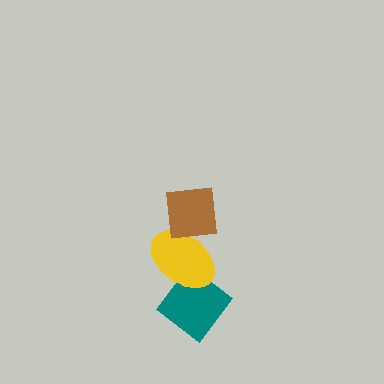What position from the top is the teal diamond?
The teal diamond is 3rd from the top.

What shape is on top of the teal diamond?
The yellow ellipse is on top of the teal diamond.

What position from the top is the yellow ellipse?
The yellow ellipse is 2nd from the top.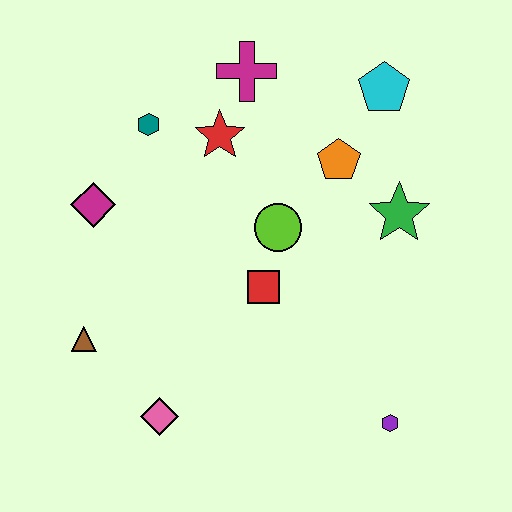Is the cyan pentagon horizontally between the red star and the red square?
No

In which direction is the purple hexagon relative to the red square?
The purple hexagon is below the red square.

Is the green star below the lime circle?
No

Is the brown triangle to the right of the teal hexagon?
No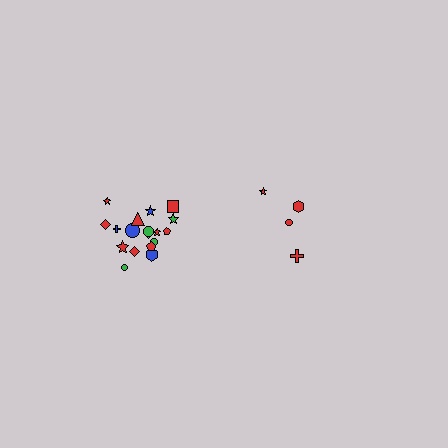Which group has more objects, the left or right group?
The left group.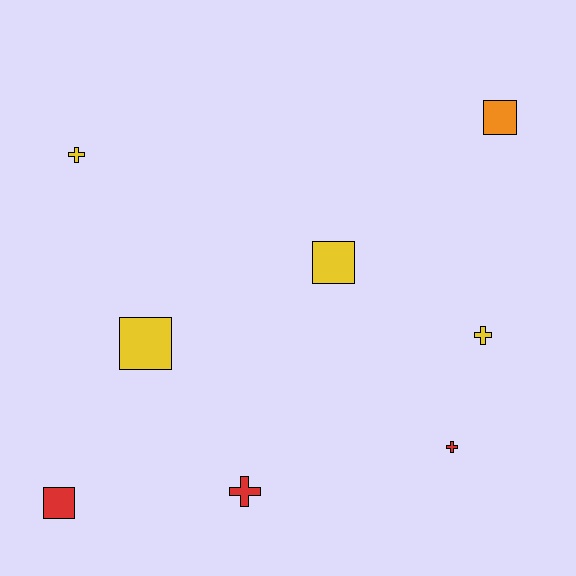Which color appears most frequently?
Yellow, with 4 objects.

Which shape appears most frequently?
Cross, with 4 objects.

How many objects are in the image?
There are 8 objects.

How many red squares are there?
There is 1 red square.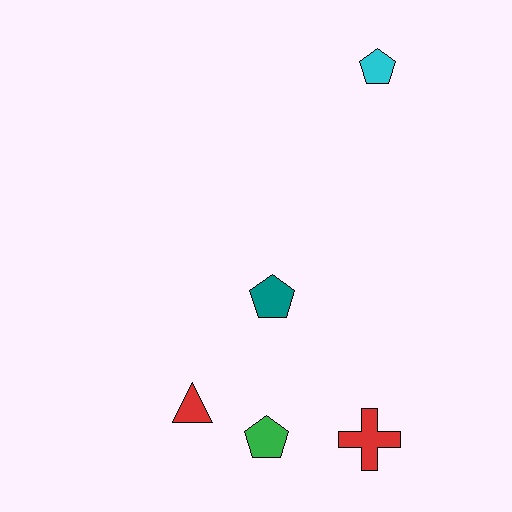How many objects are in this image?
There are 5 objects.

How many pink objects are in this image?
There are no pink objects.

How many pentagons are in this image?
There are 3 pentagons.